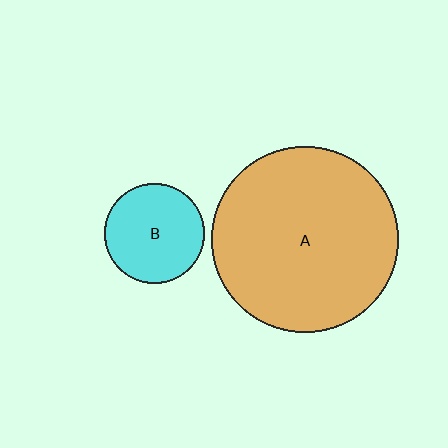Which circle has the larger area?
Circle A (orange).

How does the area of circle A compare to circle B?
Approximately 3.5 times.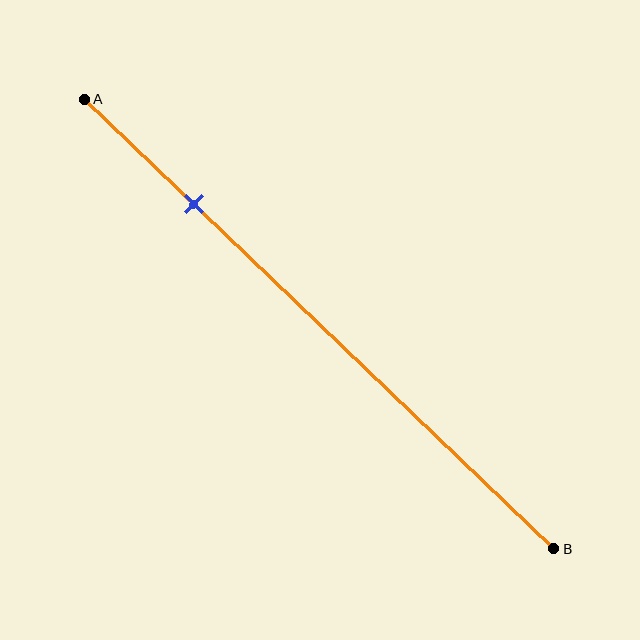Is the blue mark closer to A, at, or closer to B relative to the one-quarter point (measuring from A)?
The blue mark is approximately at the one-quarter point of segment AB.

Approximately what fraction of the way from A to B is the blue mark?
The blue mark is approximately 25% of the way from A to B.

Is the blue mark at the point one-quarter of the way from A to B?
Yes, the mark is approximately at the one-quarter point.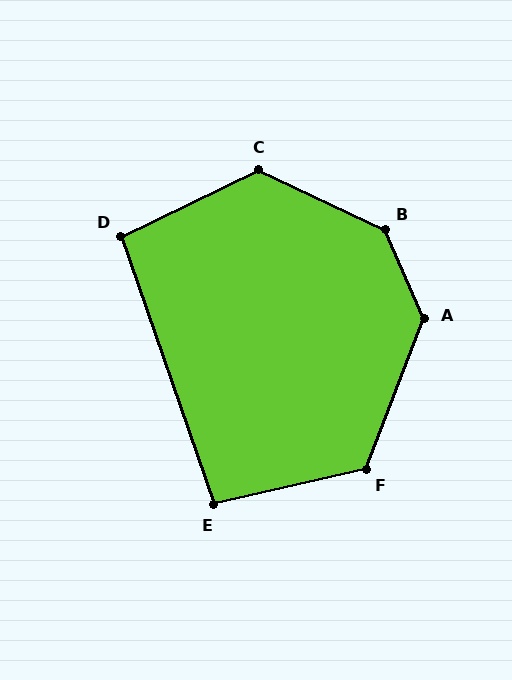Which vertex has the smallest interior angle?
E, at approximately 96 degrees.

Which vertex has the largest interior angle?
B, at approximately 139 degrees.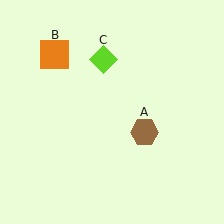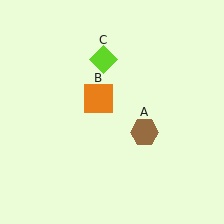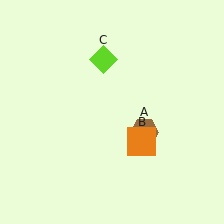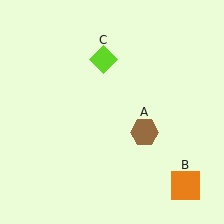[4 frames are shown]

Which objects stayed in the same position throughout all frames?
Brown hexagon (object A) and lime diamond (object C) remained stationary.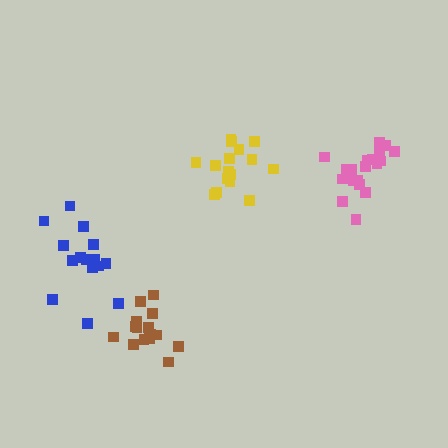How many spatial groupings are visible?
There are 4 spatial groupings.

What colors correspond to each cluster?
The clusters are colored: pink, brown, yellow, blue.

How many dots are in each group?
Group 1: 19 dots, Group 2: 16 dots, Group 3: 16 dots, Group 4: 15 dots (66 total).